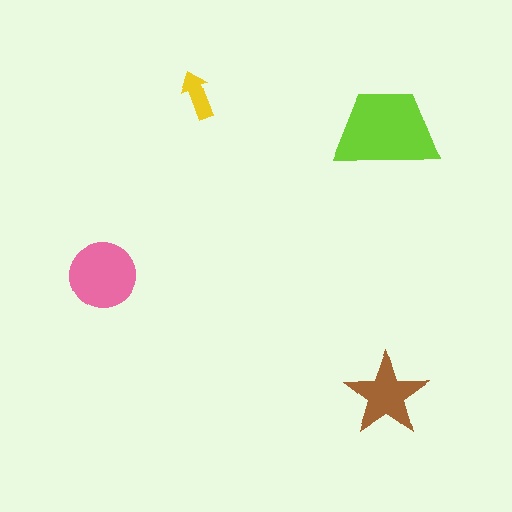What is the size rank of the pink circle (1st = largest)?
2nd.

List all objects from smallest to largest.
The yellow arrow, the brown star, the pink circle, the lime trapezoid.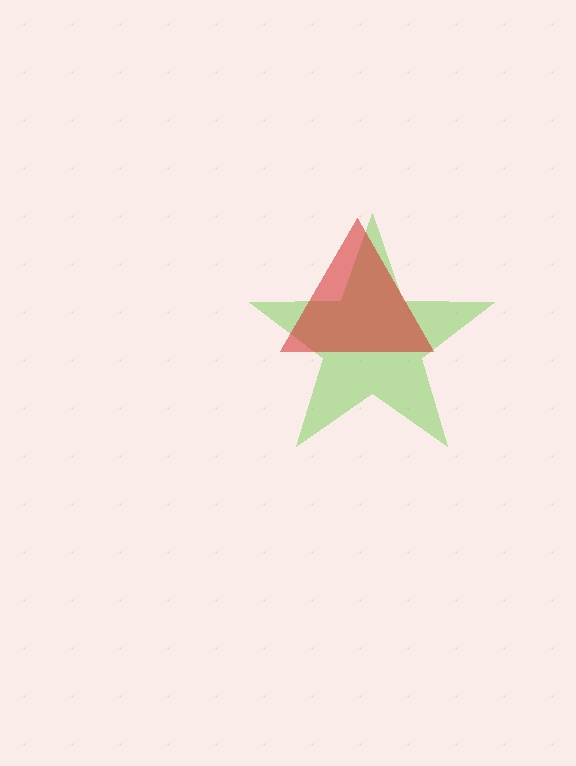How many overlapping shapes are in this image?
There are 2 overlapping shapes in the image.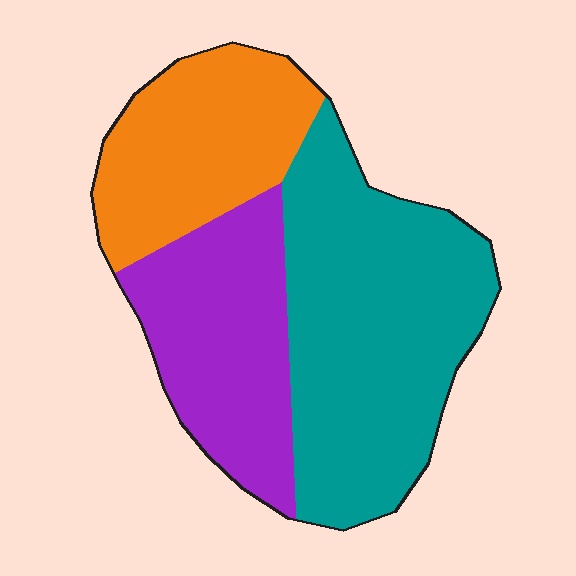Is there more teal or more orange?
Teal.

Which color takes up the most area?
Teal, at roughly 45%.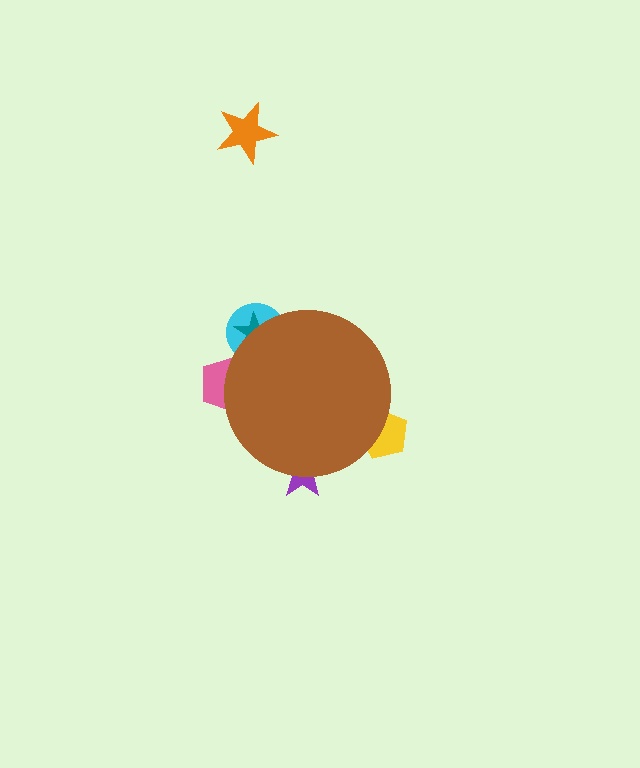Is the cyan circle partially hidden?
Yes, the cyan circle is partially hidden behind the brown circle.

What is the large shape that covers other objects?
A brown circle.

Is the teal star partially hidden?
Yes, the teal star is partially hidden behind the brown circle.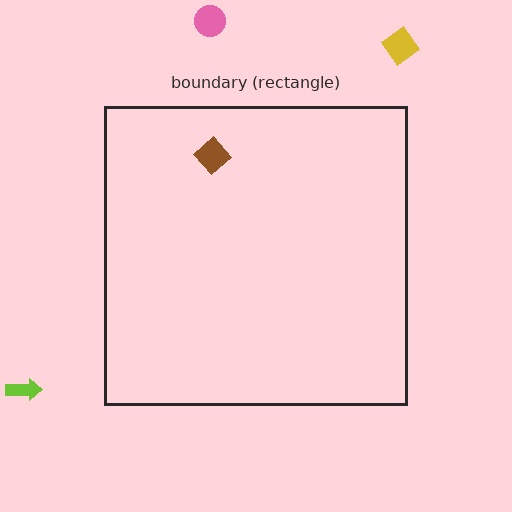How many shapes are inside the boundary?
1 inside, 3 outside.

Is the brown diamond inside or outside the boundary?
Inside.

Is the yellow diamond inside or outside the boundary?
Outside.